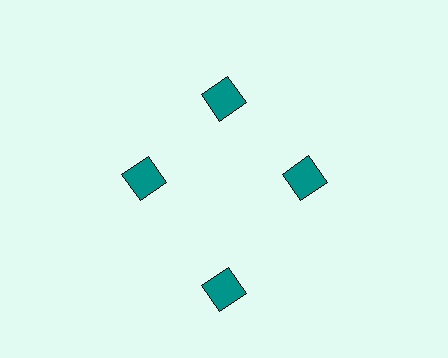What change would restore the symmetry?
The symmetry would be restored by moving it inward, back onto the ring so that all 4 diamonds sit at equal angles and equal distance from the center.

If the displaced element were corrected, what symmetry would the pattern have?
It would have 4-fold rotational symmetry — the pattern would map onto itself every 90 degrees.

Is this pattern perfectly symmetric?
No. The 4 teal diamonds are arranged in a ring, but one element near the 6 o'clock position is pushed outward from the center, breaking the 4-fold rotational symmetry.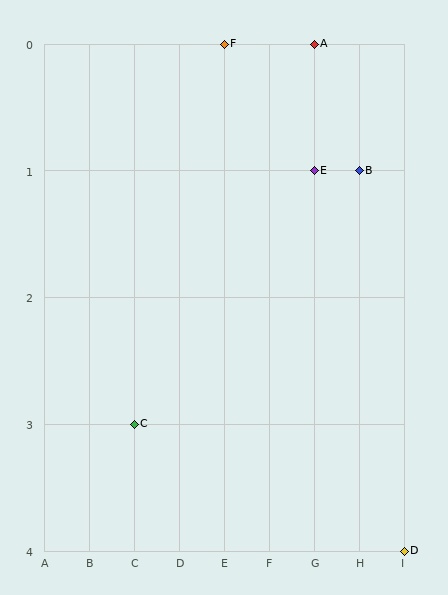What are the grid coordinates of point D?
Point D is at grid coordinates (I, 4).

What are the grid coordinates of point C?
Point C is at grid coordinates (C, 3).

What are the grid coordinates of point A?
Point A is at grid coordinates (G, 0).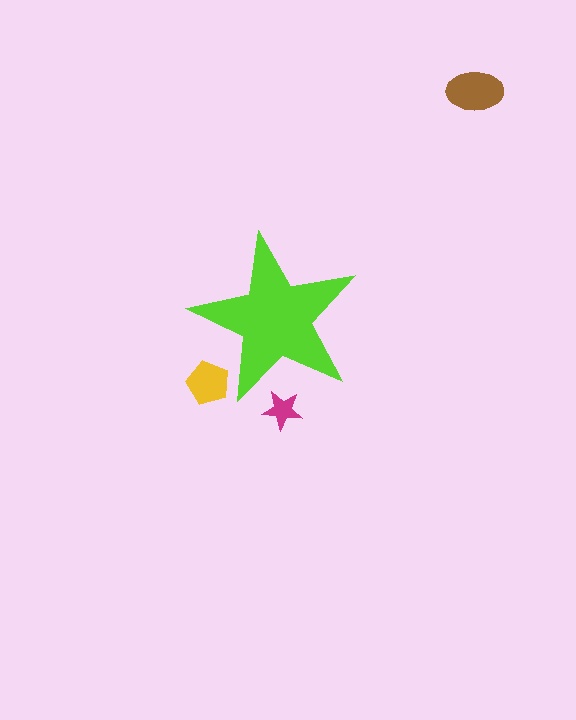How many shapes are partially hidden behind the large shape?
2 shapes are partially hidden.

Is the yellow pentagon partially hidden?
Yes, the yellow pentagon is partially hidden behind the lime star.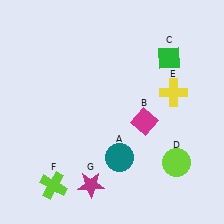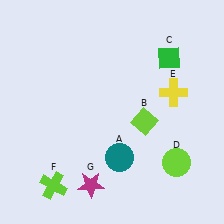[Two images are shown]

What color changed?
The diamond (B) changed from magenta in Image 1 to lime in Image 2.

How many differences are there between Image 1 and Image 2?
There is 1 difference between the two images.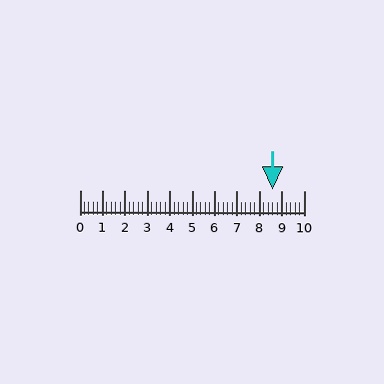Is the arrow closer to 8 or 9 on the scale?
The arrow is closer to 9.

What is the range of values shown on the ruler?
The ruler shows values from 0 to 10.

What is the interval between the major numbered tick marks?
The major tick marks are spaced 1 units apart.